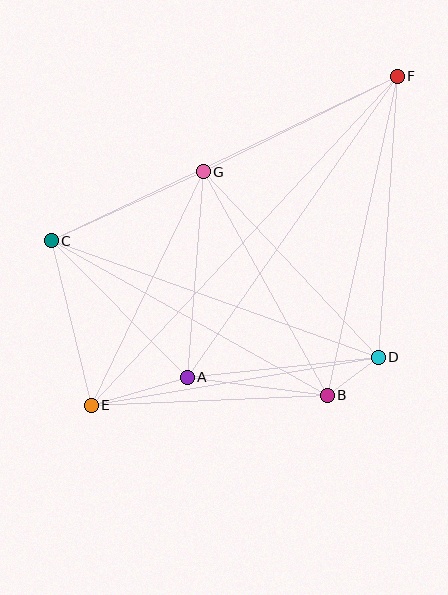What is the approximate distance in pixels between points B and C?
The distance between B and C is approximately 316 pixels.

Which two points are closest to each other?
Points B and D are closest to each other.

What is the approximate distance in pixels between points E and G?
The distance between E and G is approximately 259 pixels.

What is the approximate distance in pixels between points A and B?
The distance between A and B is approximately 141 pixels.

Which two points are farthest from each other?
Points E and F are farthest from each other.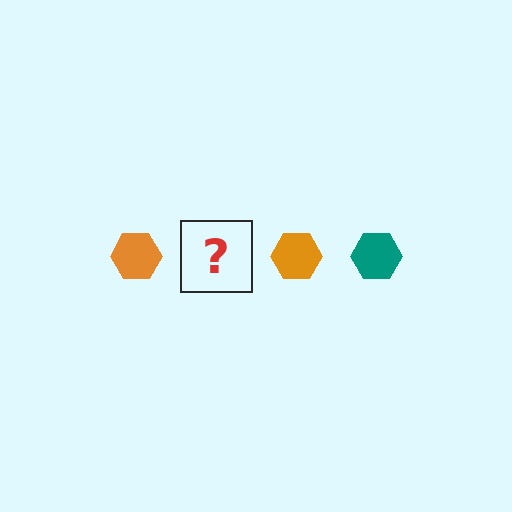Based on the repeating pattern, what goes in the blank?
The blank should be a teal hexagon.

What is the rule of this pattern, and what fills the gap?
The rule is that the pattern cycles through orange, teal hexagons. The gap should be filled with a teal hexagon.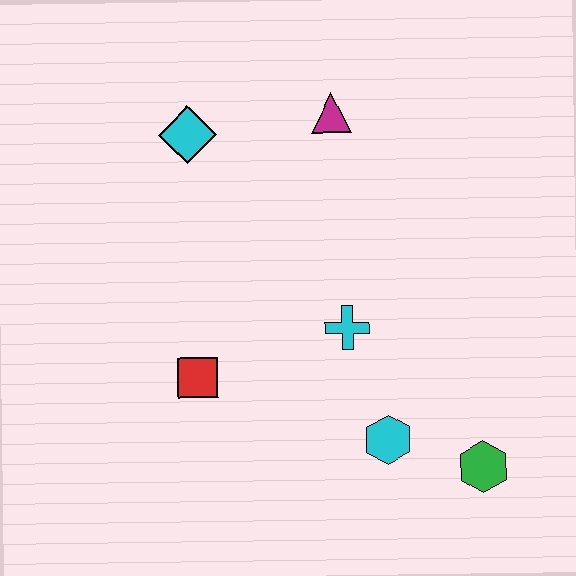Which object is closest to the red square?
The cyan cross is closest to the red square.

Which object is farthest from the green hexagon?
The cyan diamond is farthest from the green hexagon.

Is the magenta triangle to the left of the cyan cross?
Yes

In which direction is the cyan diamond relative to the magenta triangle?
The cyan diamond is to the left of the magenta triangle.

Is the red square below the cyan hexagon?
No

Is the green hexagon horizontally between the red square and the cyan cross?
No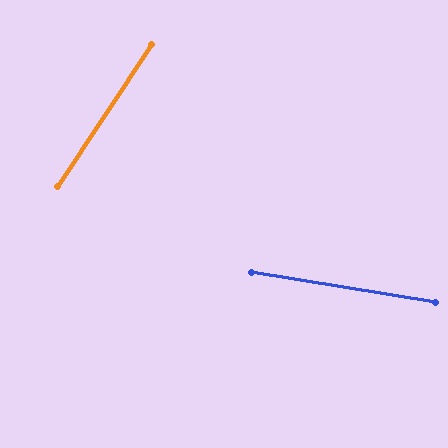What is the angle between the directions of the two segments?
Approximately 66 degrees.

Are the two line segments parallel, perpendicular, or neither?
Neither parallel nor perpendicular — they differ by about 66°.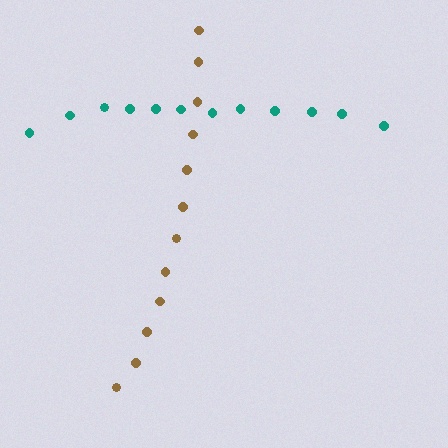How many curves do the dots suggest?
There are 2 distinct paths.